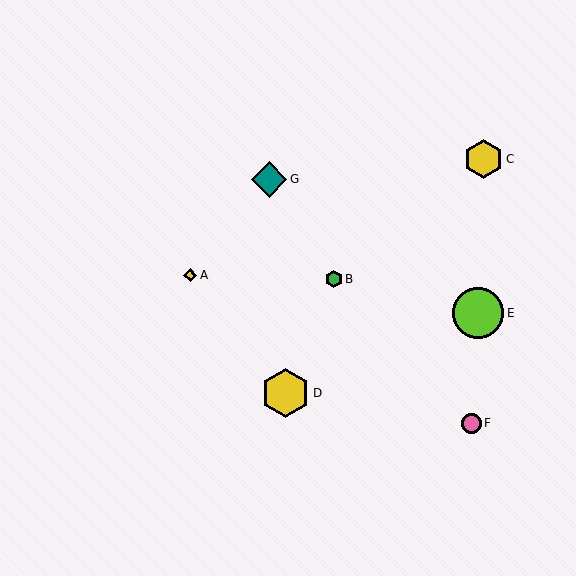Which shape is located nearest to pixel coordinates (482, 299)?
The lime circle (labeled E) at (478, 313) is nearest to that location.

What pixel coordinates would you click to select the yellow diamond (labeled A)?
Click at (190, 275) to select the yellow diamond A.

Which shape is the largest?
The lime circle (labeled E) is the largest.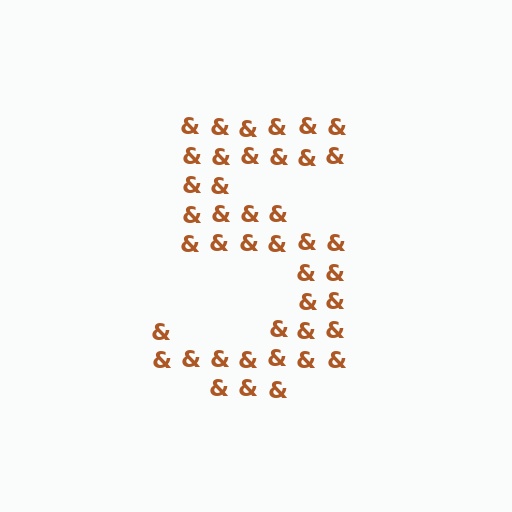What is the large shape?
The large shape is the digit 5.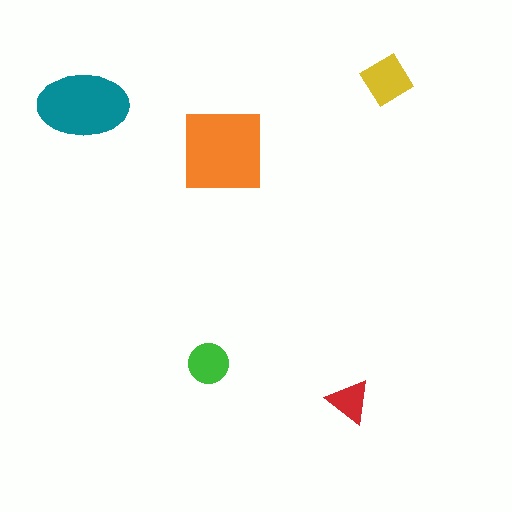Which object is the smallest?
The red triangle.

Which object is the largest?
The orange square.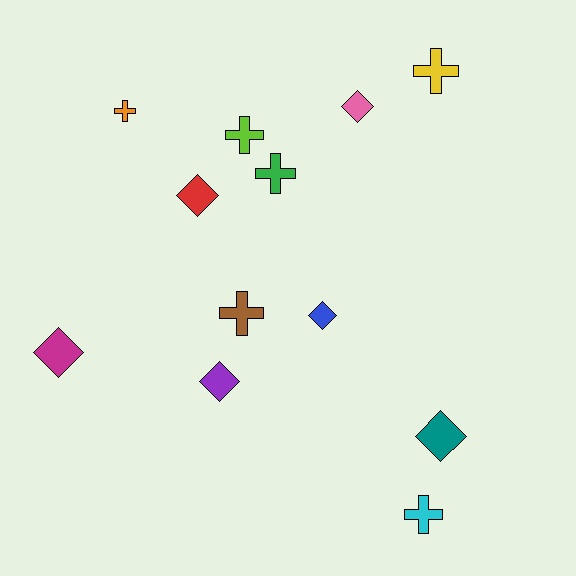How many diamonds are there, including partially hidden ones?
There are 6 diamonds.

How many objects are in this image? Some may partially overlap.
There are 12 objects.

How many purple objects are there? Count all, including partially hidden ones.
There is 1 purple object.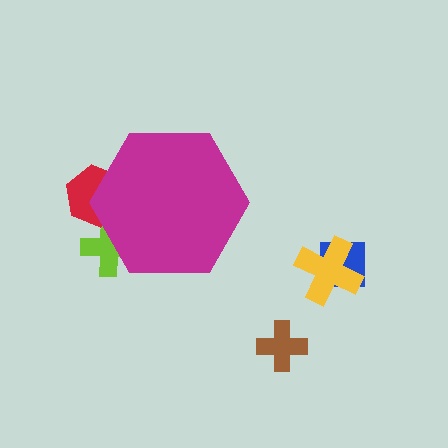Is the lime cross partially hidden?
Yes, the lime cross is partially hidden behind the magenta hexagon.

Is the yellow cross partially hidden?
No, the yellow cross is fully visible.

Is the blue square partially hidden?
No, the blue square is fully visible.